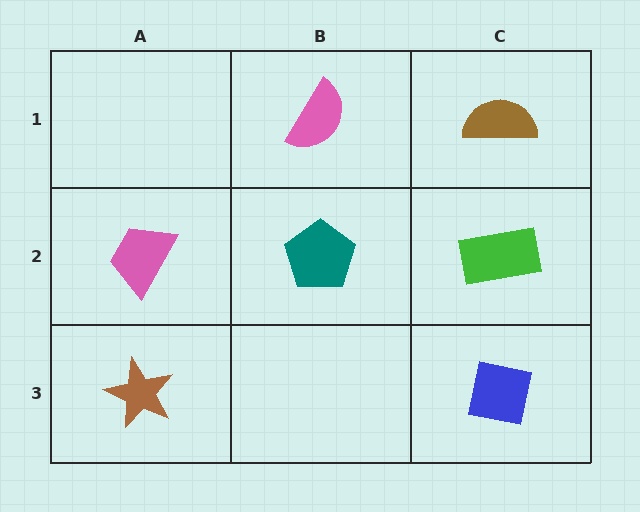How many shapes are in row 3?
2 shapes.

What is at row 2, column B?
A teal pentagon.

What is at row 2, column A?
A pink trapezoid.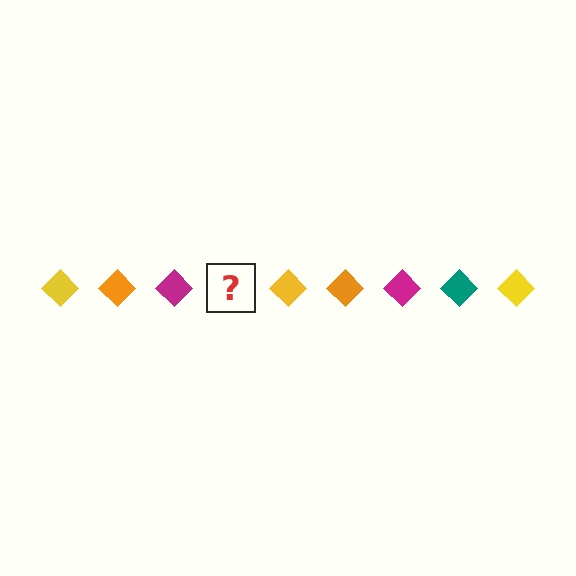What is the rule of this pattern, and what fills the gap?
The rule is that the pattern cycles through yellow, orange, magenta, teal diamonds. The gap should be filled with a teal diamond.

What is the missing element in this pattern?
The missing element is a teal diamond.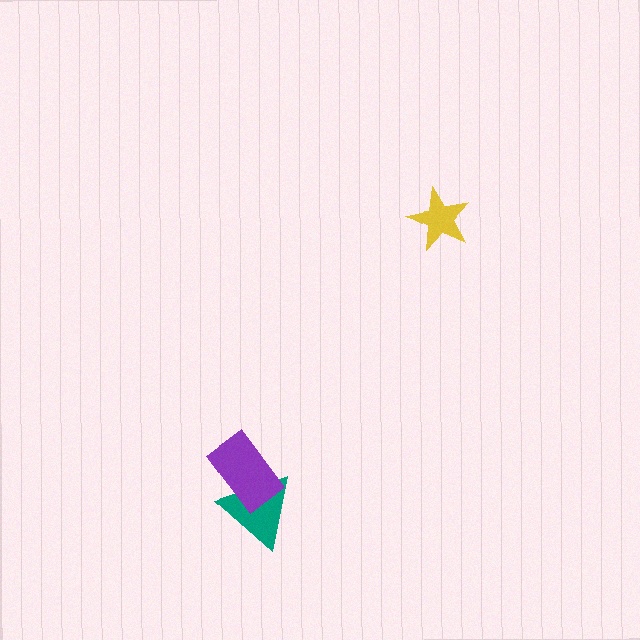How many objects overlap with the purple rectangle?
1 object overlaps with the purple rectangle.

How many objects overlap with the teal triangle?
1 object overlaps with the teal triangle.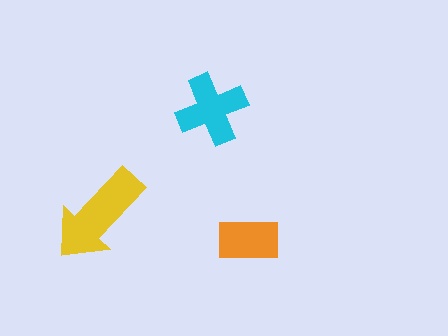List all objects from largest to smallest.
The yellow arrow, the cyan cross, the orange rectangle.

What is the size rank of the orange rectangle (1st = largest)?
3rd.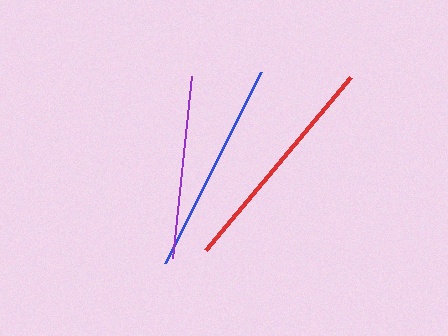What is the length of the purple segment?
The purple segment is approximately 183 pixels long.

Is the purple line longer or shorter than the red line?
The red line is longer than the purple line.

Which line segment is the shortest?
The purple line is the shortest at approximately 183 pixels.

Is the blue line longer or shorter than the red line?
The red line is longer than the blue line.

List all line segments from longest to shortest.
From longest to shortest: red, blue, purple.